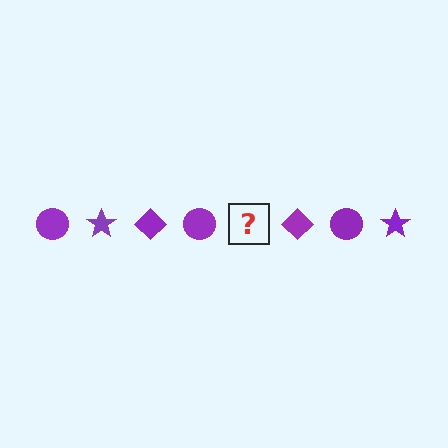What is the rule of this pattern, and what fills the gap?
The rule is that the pattern cycles through circle, star, diamond shapes in purple. The gap should be filled with a purple star.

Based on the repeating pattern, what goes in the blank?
The blank should be a purple star.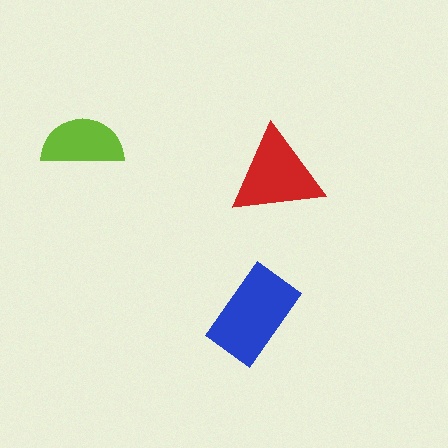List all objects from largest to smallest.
The blue rectangle, the red triangle, the lime semicircle.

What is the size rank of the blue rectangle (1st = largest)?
1st.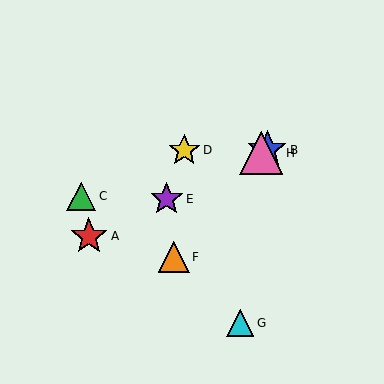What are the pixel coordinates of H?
Object H is at (261, 153).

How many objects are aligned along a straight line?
4 objects (A, B, E, H) are aligned along a straight line.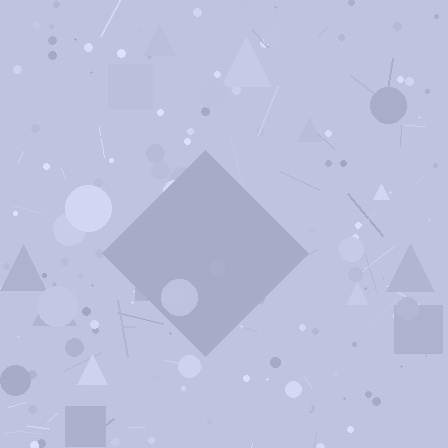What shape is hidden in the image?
A diamond is hidden in the image.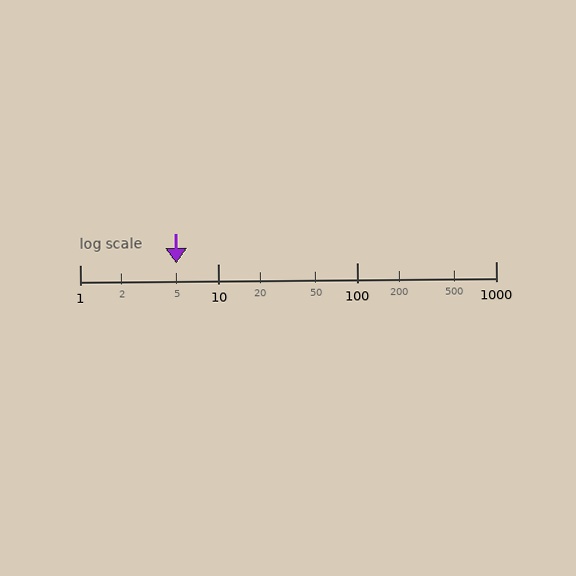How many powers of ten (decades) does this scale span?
The scale spans 3 decades, from 1 to 1000.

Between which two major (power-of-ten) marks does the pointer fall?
The pointer is between 1 and 10.